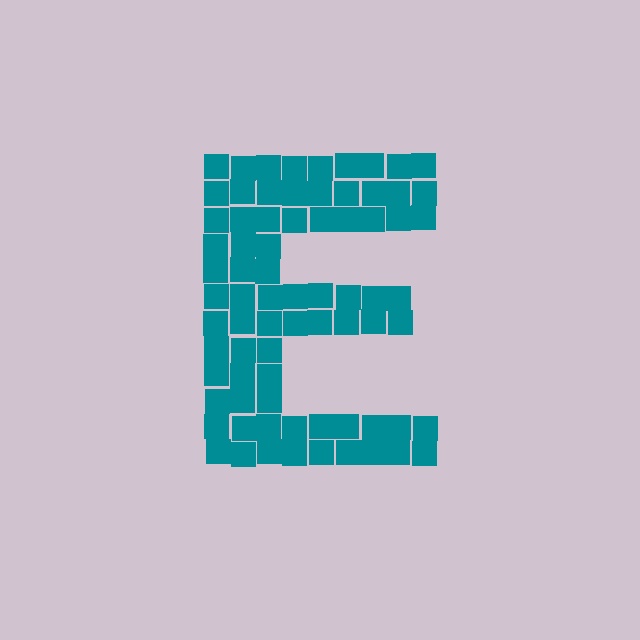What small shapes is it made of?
It is made of small squares.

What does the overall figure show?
The overall figure shows the letter E.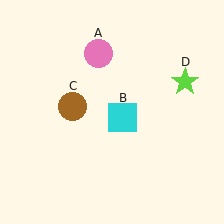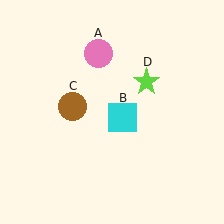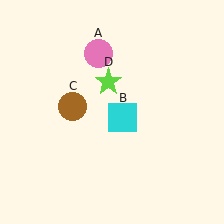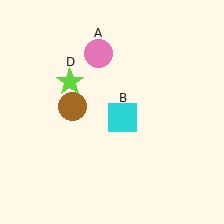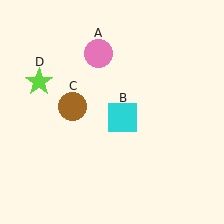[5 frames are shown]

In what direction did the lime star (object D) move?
The lime star (object D) moved left.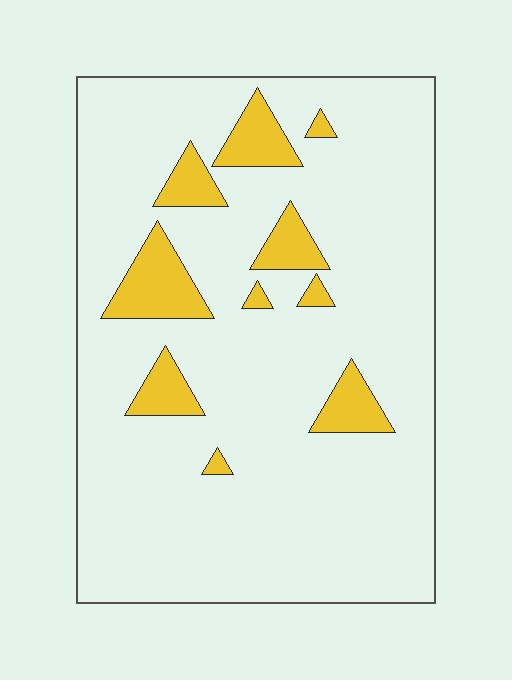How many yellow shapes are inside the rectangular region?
10.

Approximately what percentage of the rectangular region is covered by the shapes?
Approximately 10%.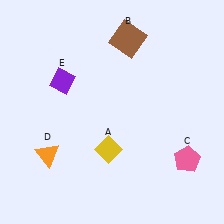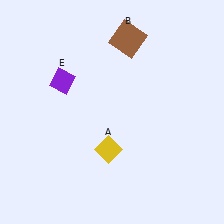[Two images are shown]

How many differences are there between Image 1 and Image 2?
There are 2 differences between the two images.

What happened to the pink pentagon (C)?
The pink pentagon (C) was removed in Image 2. It was in the bottom-right area of Image 1.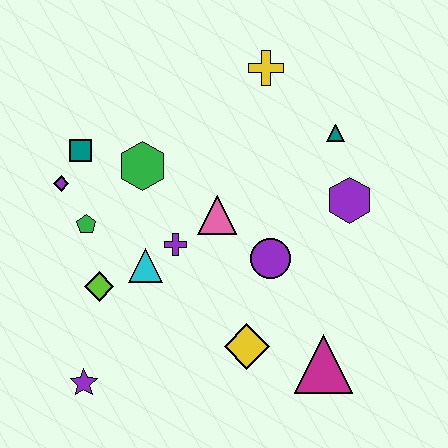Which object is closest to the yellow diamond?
The magenta triangle is closest to the yellow diamond.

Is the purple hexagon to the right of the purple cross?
Yes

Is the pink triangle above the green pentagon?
Yes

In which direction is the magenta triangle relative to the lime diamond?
The magenta triangle is to the right of the lime diamond.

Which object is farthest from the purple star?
The yellow cross is farthest from the purple star.